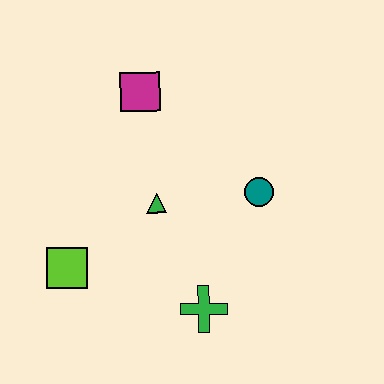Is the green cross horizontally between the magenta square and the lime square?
No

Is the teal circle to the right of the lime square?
Yes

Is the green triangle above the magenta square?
No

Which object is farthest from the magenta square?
The green cross is farthest from the magenta square.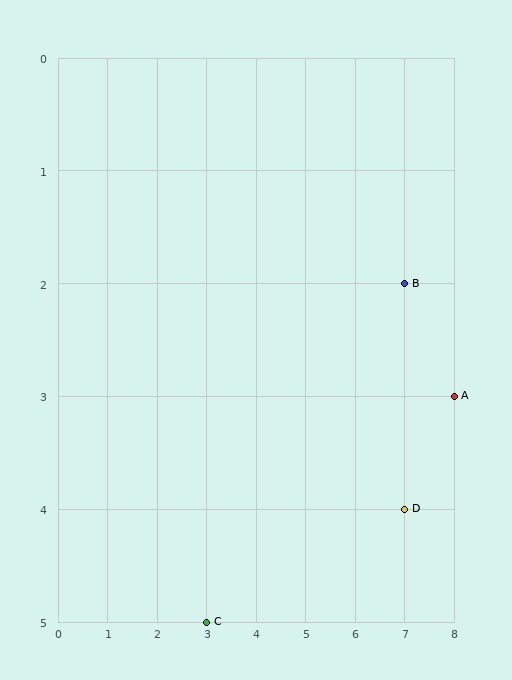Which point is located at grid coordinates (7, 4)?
Point D is at (7, 4).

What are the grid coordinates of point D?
Point D is at grid coordinates (7, 4).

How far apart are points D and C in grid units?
Points D and C are 4 columns and 1 row apart (about 4.1 grid units diagonally).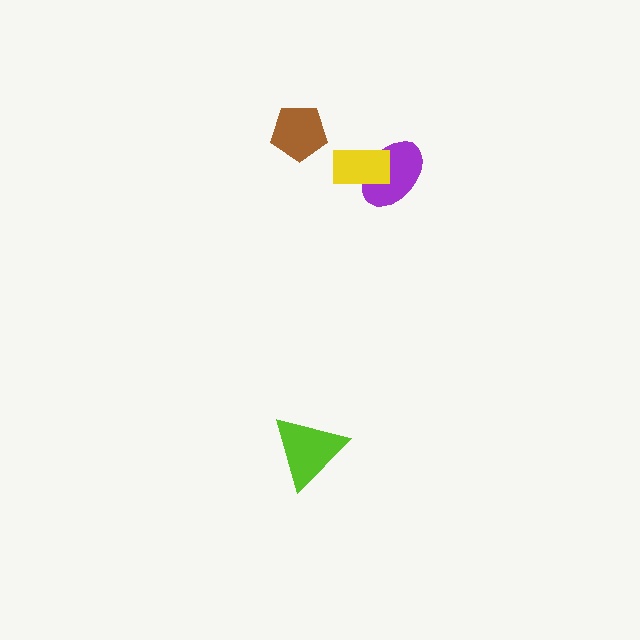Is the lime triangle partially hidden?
No, no other shape covers it.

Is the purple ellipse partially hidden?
Yes, it is partially covered by another shape.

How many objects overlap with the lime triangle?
0 objects overlap with the lime triangle.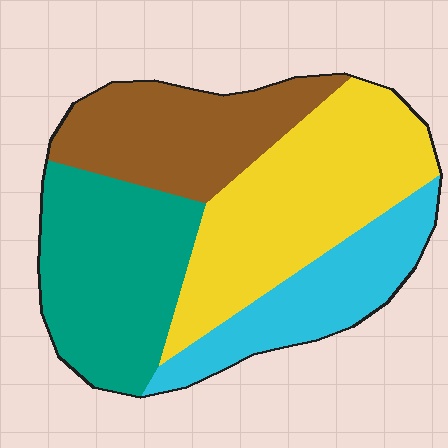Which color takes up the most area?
Yellow, at roughly 35%.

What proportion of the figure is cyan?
Cyan covers roughly 20% of the figure.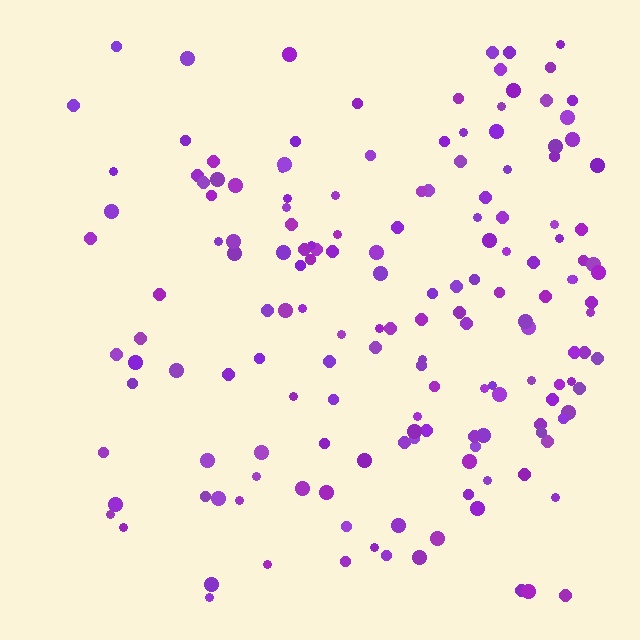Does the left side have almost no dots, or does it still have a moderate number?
Still a moderate number, just noticeably fewer than the right.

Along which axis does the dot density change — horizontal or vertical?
Horizontal.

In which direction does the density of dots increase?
From left to right, with the right side densest.